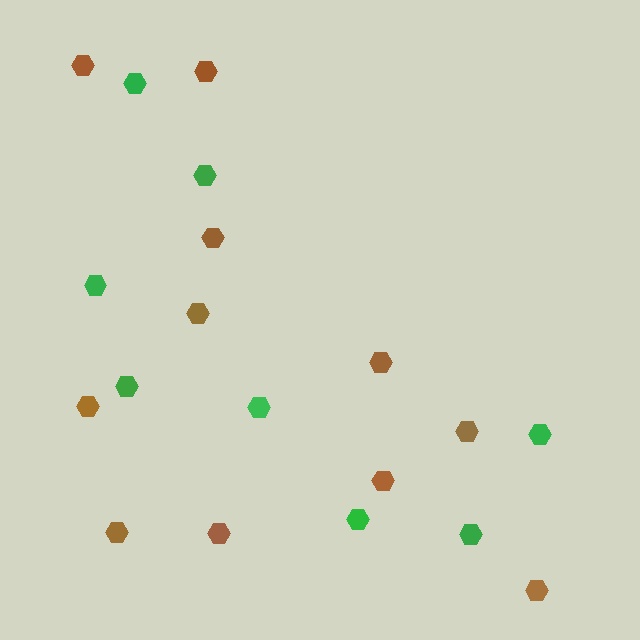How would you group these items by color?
There are 2 groups: one group of brown hexagons (11) and one group of green hexagons (8).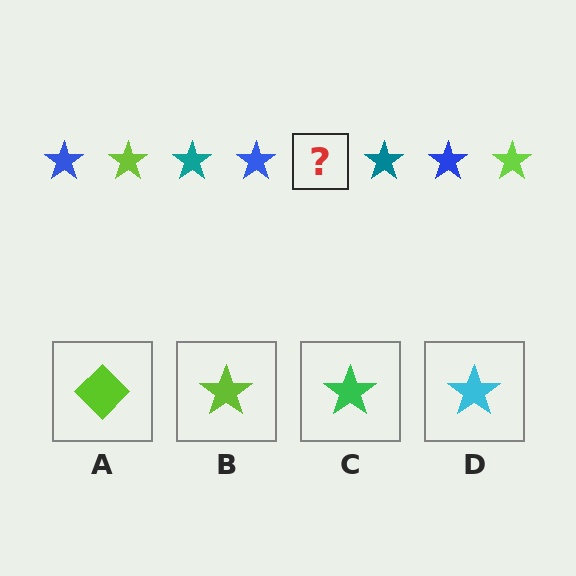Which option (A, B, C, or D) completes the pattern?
B.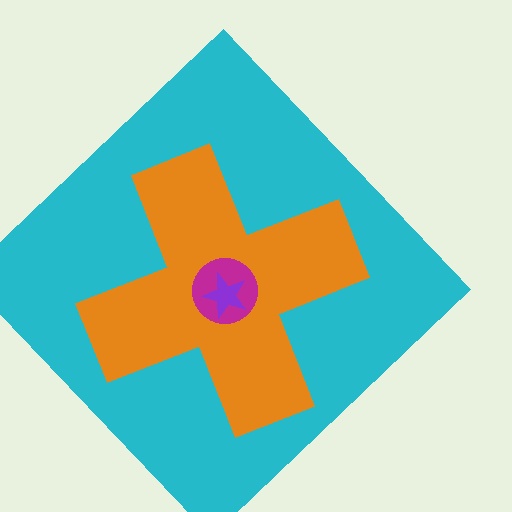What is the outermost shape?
The cyan diamond.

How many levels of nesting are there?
4.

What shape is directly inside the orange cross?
The magenta circle.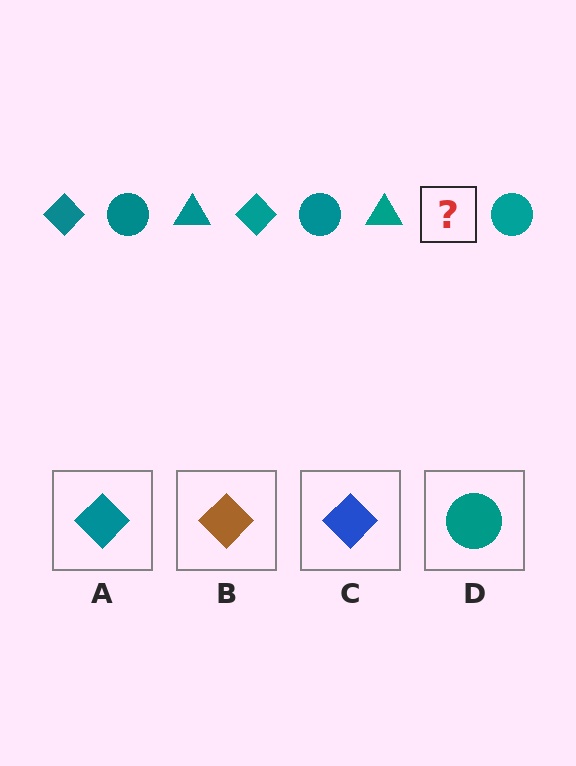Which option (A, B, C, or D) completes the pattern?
A.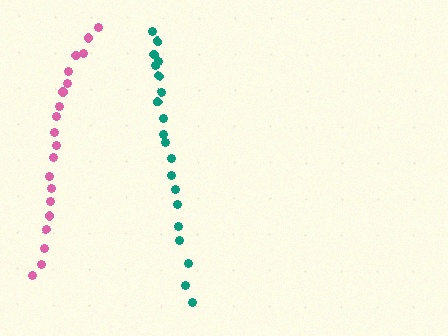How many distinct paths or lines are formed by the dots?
There are 2 distinct paths.